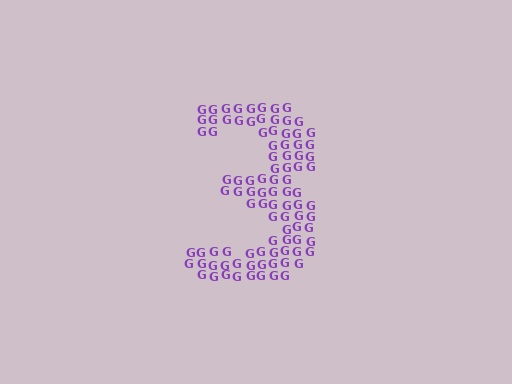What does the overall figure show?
The overall figure shows the digit 3.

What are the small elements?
The small elements are letter G's.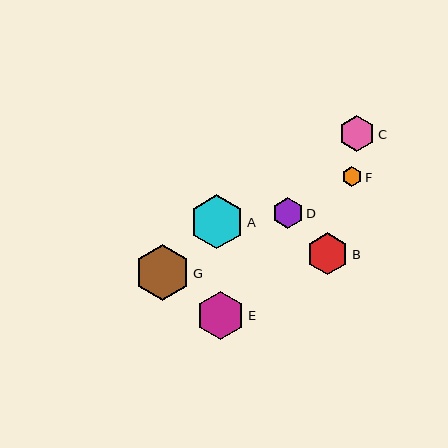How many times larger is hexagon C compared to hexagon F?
Hexagon C is approximately 1.8 times the size of hexagon F.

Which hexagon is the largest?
Hexagon G is the largest with a size of approximately 56 pixels.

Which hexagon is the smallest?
Hexagon F is the smallest with a size of approximately 20 pixels.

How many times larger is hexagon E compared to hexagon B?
Hexagon E is approximately 1.2 times the size of hexagon B.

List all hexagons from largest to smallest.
From largest to smallest: G, A, E, B, C, D, F.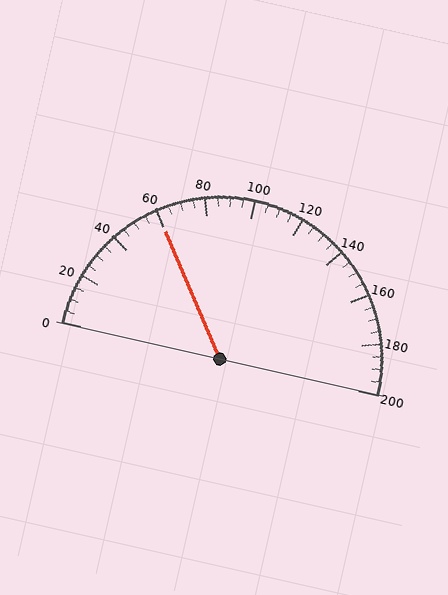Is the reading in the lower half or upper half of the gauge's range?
The reading is in the lower half of the range (0 to 200).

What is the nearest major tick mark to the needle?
The nearest major tick mark is 60.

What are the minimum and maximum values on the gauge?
The gauge ranges from 0 to 200.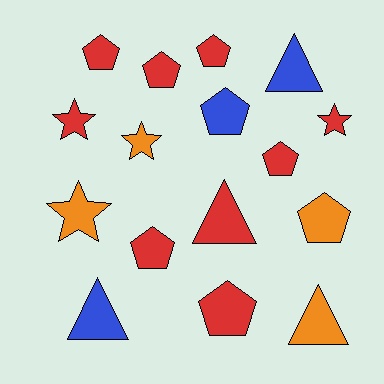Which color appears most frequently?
Red, with 9 objects.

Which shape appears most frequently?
Pentagon, with 8 objects.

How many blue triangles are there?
There are 2 blue triangles.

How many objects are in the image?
There are 16 objects.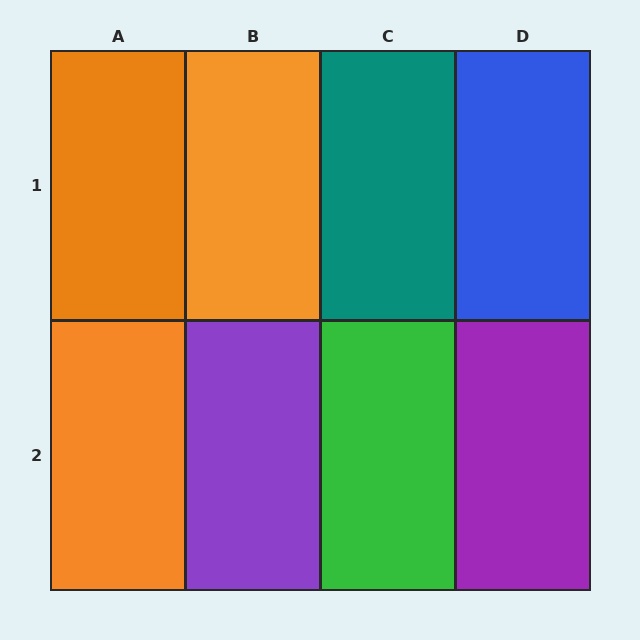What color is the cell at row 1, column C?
Teal.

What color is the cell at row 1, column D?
Blue.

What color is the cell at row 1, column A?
Orange.